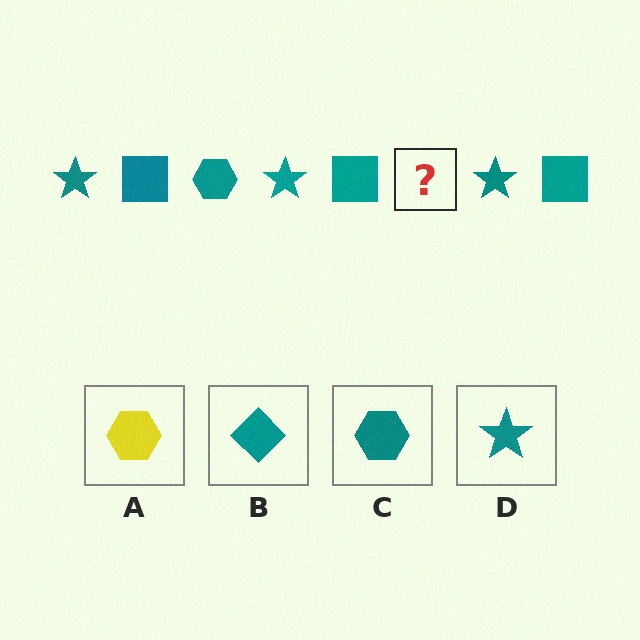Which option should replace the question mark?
Option C.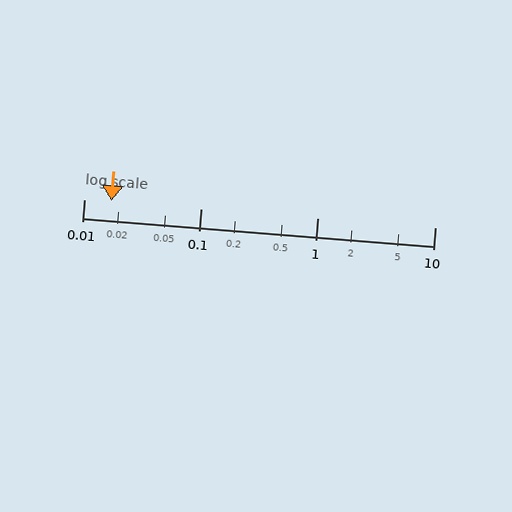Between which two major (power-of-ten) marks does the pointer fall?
The pointer is between 0.01 and 0.1.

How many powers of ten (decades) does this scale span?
The scale spans 3 decades, from 0.01 to 10.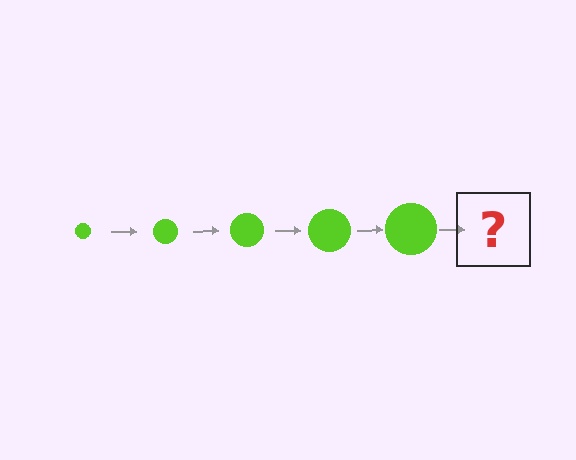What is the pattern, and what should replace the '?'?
The pattern is that the circle gets progressively larger each step. The '?' should be a lime circle, larger than the previous one.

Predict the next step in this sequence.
The next step is a lime circle, larger than the previous one.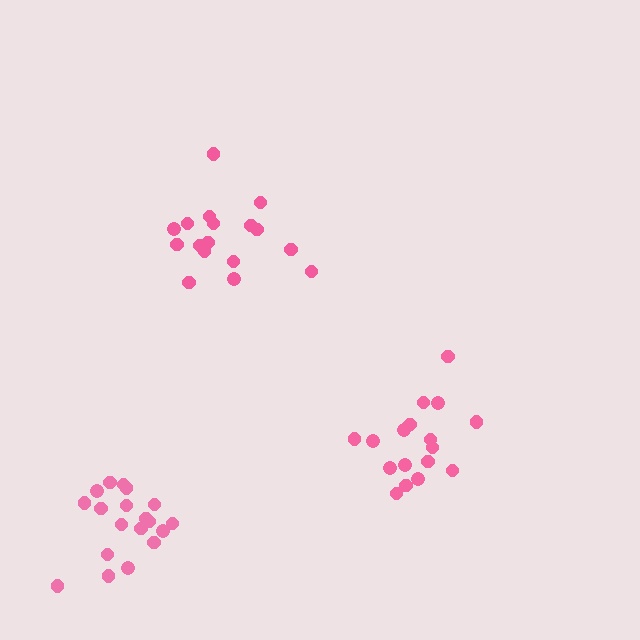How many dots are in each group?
Group 1: 17 dots, Group 2: 19 dots, Group 3: 17 dots (53 total).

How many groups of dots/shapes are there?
There are 3 groups.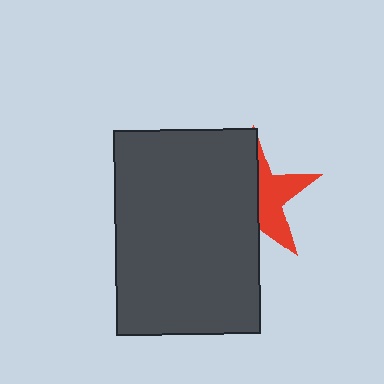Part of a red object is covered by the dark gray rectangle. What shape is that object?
It is a star.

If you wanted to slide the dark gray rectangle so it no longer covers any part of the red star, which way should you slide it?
Slide it left — that is the most direct way to separate the two shapes.